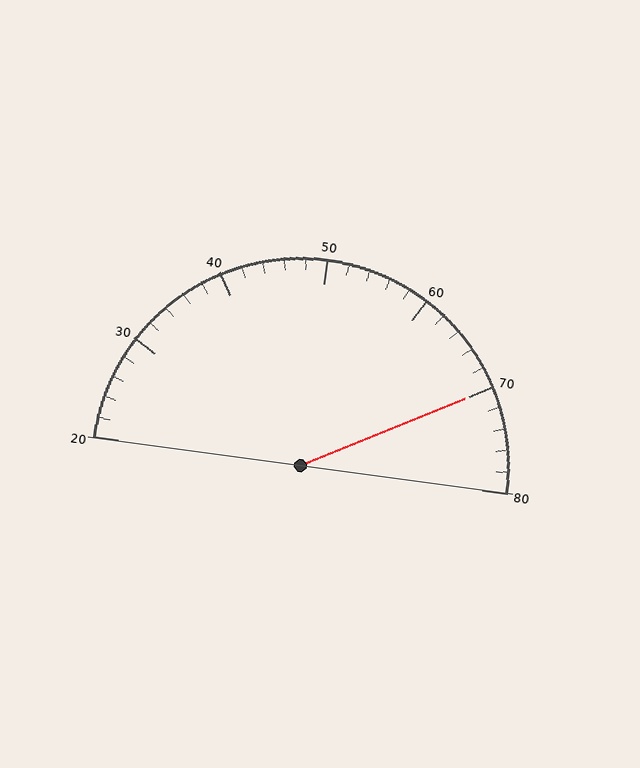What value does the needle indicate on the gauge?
The needle indicates approximately 70.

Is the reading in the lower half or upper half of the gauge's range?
The reading is in the upper half of the range (20 to 80).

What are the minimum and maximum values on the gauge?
The gauge ranges from 20 to 80.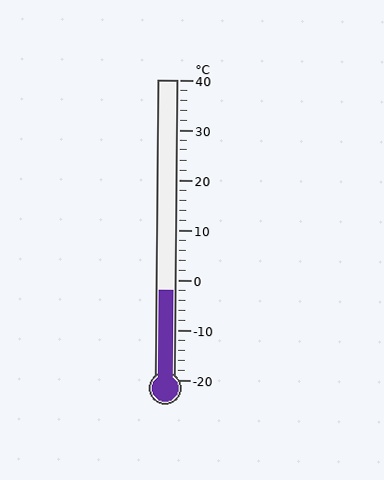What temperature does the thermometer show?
The thermometer shows approximately -2°C.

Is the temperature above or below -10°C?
The temperature is above -10°C.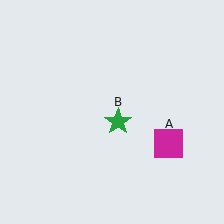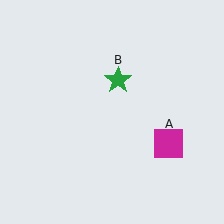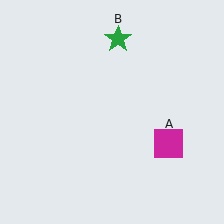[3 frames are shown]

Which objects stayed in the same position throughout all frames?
Magenta square (object A) remained stationary.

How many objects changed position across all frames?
1 object changed position: green star (object B).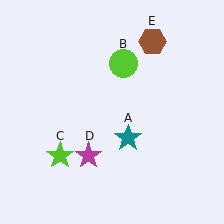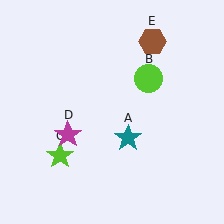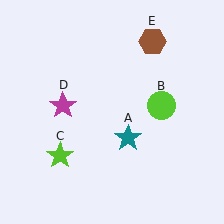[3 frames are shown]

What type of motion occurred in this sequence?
The lime circle (object B), magenta star (object D) rotated clockwise around the center of the scene.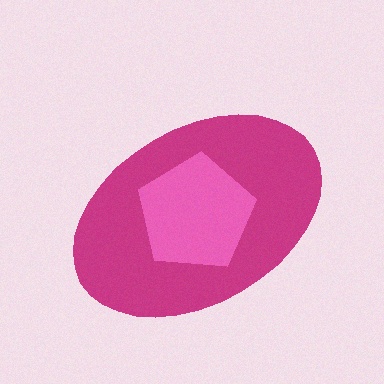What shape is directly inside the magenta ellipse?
The pink pentagon.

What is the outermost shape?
The magenta ellipse.